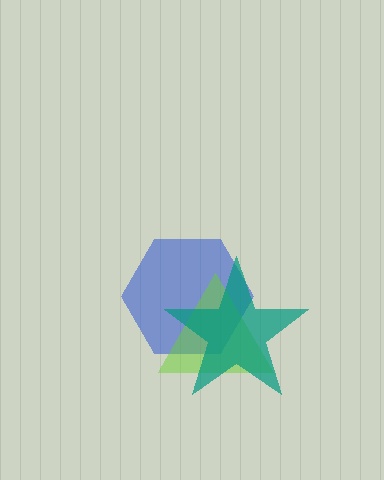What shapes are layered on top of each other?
The layered shapes are: a blue hexagon, a lime triangle, a teal star.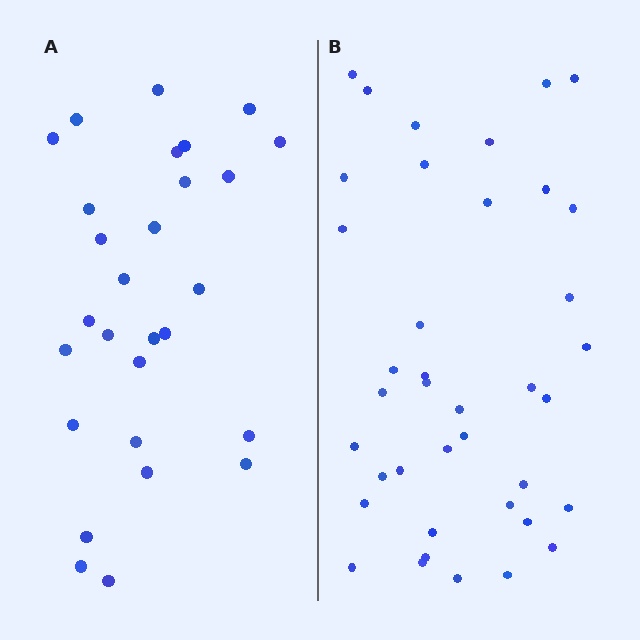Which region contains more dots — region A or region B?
Region B (the right region) has more dots.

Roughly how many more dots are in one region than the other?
Region B has roughly 12 or so more dots than region A.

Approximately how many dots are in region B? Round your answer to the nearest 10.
About 40 dots. (The exact count is 39, which rounds to 40.)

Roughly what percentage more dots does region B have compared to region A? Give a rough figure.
About 40% more.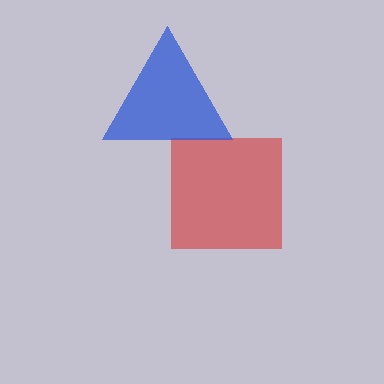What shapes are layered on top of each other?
The layered shapes are: a red square, a blue triangle.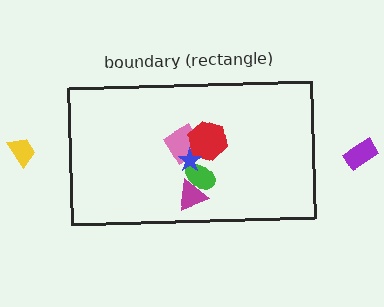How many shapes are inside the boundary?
5 inside, 2 outside.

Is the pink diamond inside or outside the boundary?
Inside.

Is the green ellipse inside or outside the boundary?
Inside.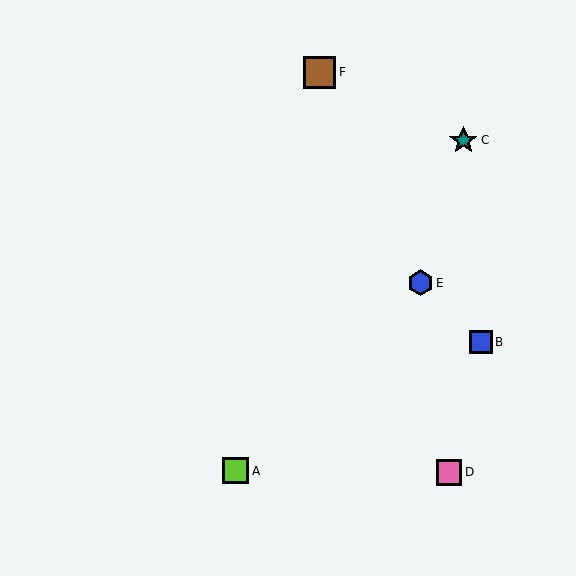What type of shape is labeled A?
Shape A is a lime square.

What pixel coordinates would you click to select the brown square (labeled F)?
Click at (320, 72) to select the brown square F.